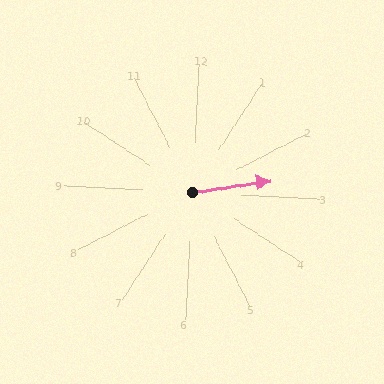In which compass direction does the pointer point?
East.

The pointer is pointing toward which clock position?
Roughly 3 o'clock.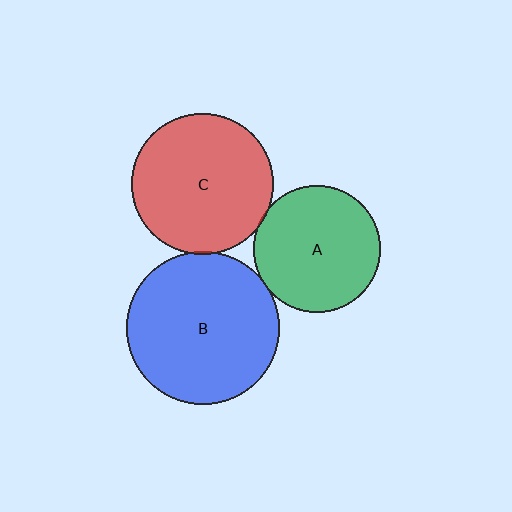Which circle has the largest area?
Circle B (blue).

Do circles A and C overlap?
Yes.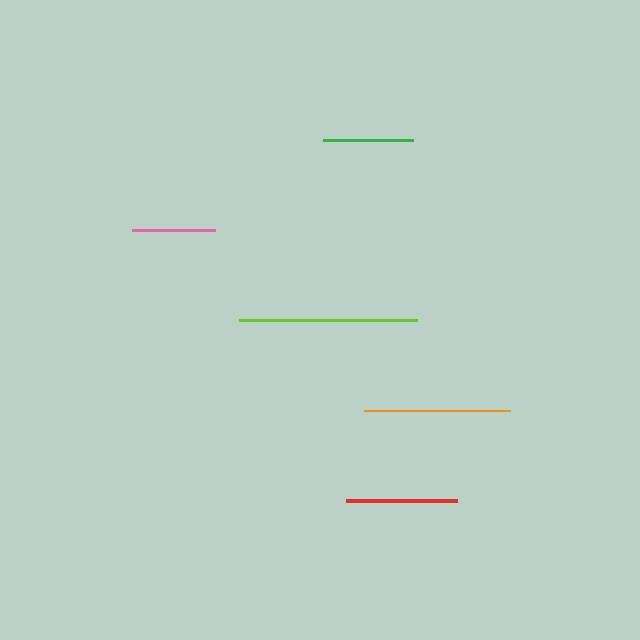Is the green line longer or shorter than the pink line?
The green line is longer than the pink line.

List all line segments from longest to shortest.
From longest to shortest: lime, orange, red, green, pink.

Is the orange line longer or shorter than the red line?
The orange line is longer than the red line.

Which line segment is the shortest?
The pink line is the shortest at approximately 83 pixels.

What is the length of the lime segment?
The lime segment is approximately 178 pixels long.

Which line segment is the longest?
The lime line is the longest at approximately 178 pixels.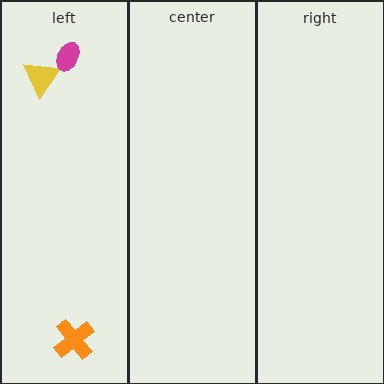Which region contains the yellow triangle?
The left region.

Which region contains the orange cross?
The left region.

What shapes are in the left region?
The orange cross, the yellow triangle, the magenta ellipse.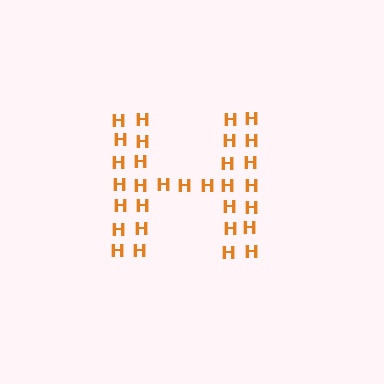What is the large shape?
The large shape is the letter H.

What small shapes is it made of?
It is made of small letter H's.